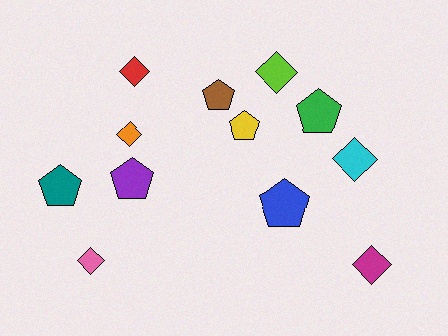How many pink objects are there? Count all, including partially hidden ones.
There is 1 pink object.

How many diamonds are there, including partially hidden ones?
There are 6 diamonds.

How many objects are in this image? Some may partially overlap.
There are 12 objects.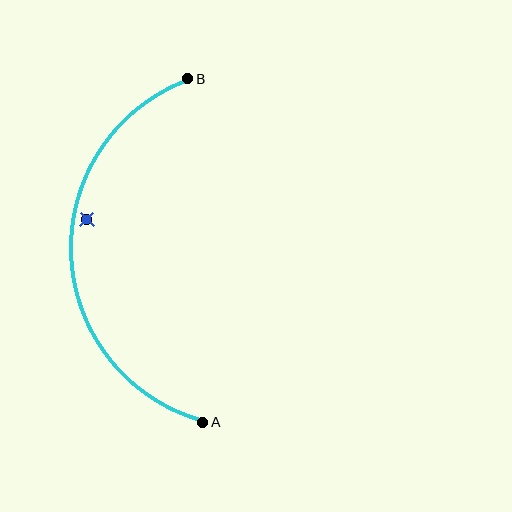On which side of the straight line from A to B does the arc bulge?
The arc bulges to the left of the straight line connecting A and B.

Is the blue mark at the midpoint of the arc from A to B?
No — the blue mark does not lie on the arc at all. It sits slightly inside the curve.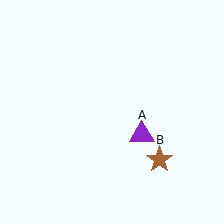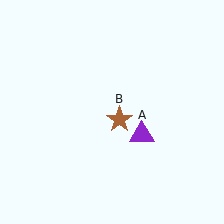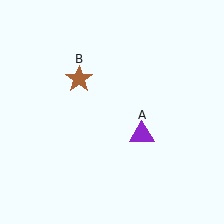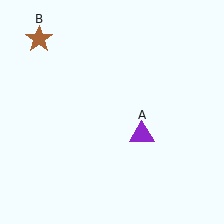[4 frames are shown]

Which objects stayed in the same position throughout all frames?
Purple triangle (object A) remained stationary.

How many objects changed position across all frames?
1 object changed position: brown star (object B).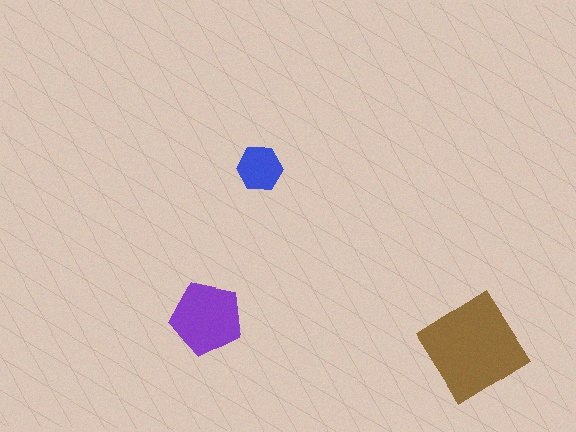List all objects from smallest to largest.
The blue hexagon, the purple pentagon, the brown diamond.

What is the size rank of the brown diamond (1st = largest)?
1st.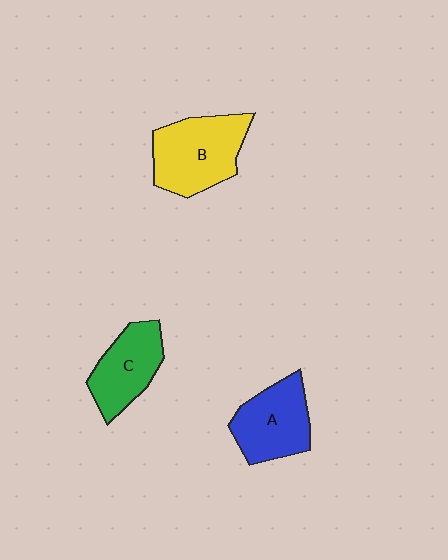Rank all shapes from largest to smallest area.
From largest to smallest: B (yellow), A (blue), C (green).